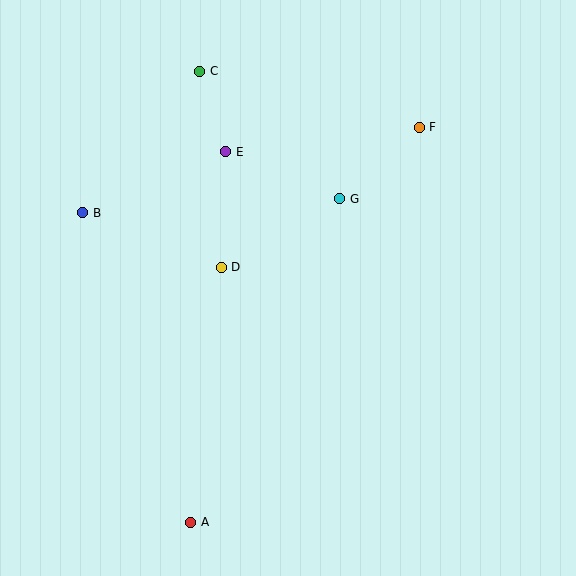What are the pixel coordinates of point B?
Point B is at (83, 213).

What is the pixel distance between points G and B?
The distance between G and B is 257 pixels.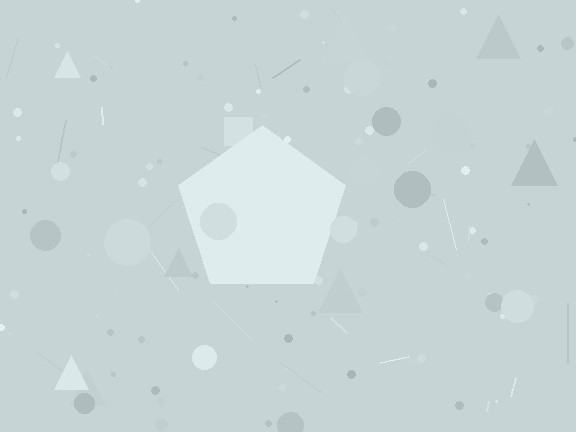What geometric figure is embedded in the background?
A pentagon is embedded in the background.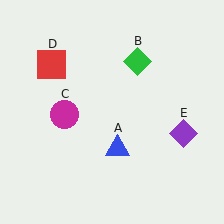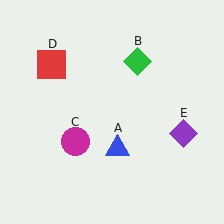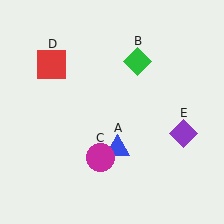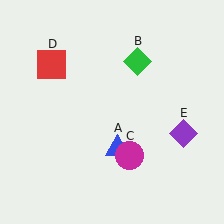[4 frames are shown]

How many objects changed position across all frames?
1 object changed position: magenta circle (object C).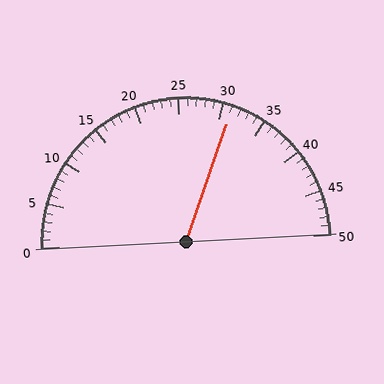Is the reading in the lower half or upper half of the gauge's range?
The reading is in the upper half of the range (0 to 50).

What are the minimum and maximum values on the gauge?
The gauge ranges from 0 to 50.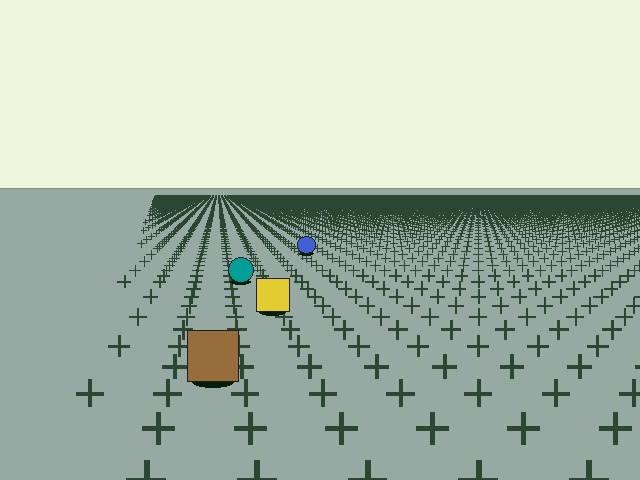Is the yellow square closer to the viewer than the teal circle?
Yes. The yellow square is closer — you can tell from the texture gradient: the ground texture is coarser near it.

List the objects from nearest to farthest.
From nearest to farthest: the brown square, the yellow square, the teal circle, the blue circle.